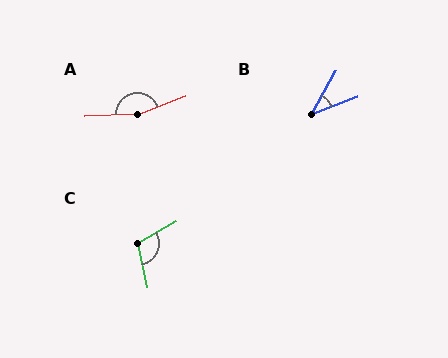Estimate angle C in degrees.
Approximately 108 degrees.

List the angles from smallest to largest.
B (39°), C (108°), A (161°).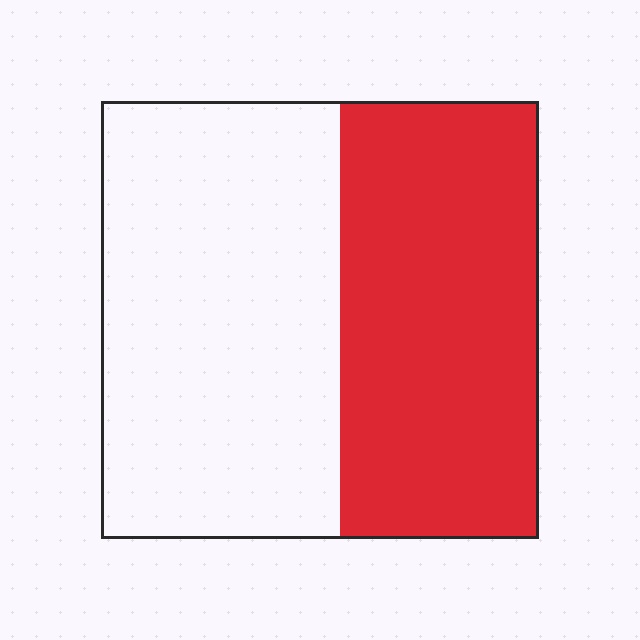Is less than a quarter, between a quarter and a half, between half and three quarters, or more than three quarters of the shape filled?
Between a quarter and a half.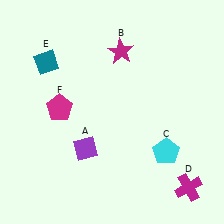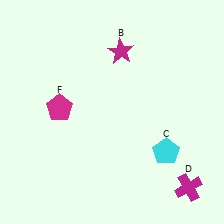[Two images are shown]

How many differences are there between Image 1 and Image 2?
There are 2 differences between the two images.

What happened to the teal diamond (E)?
The teal diamond (E) was removed in Image 2. It was in the top-left area of Image 1.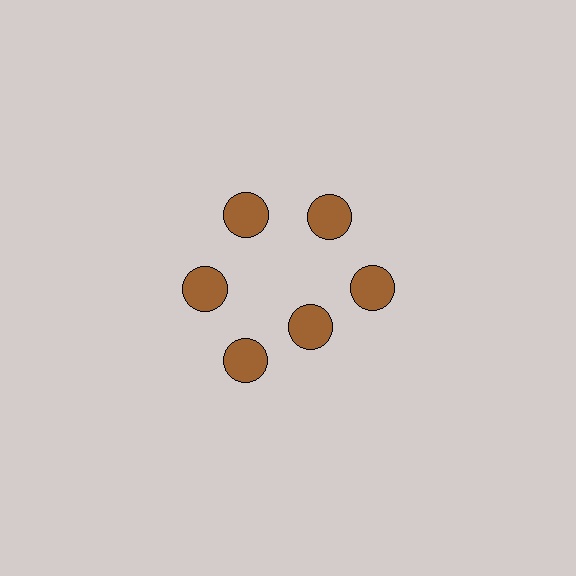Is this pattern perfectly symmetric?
No. The 6 brown circles are arranged in a ring, but one element near the 5 o'clock position is pulled inward toward the center, breaking the 6-fold rotational symmetry.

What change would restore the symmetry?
The symmetry would be restored by moving it outward, back onto the ring so that all 6 circles sit at equal angles and equal distance from the center.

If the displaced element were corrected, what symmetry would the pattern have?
It would have 6-fold rotational symmetry — the pattern would map onto itself every 60 degrees.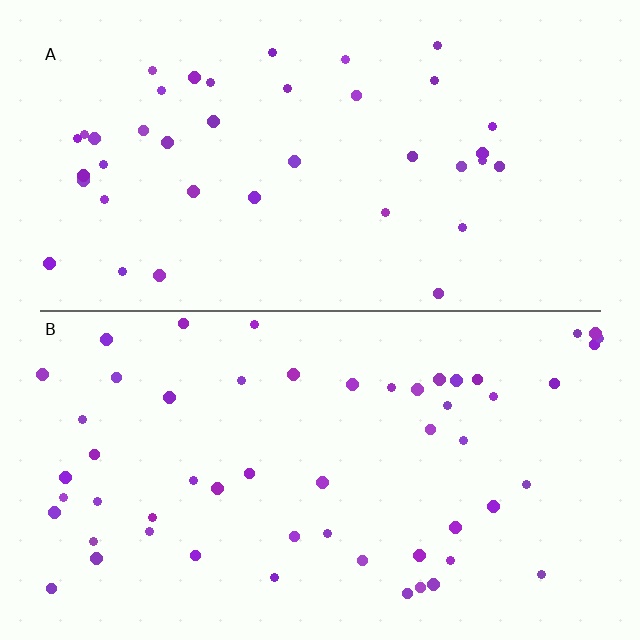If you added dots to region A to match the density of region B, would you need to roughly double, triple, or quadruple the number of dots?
Approximately double.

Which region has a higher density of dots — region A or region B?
B (the bottom).